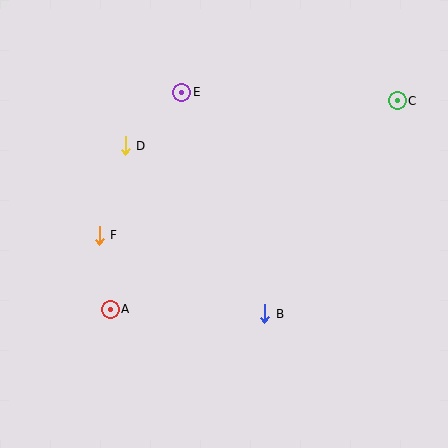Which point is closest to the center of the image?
Point B at (265, 314) is closest to the center.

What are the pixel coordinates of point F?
Point F is at (99, 235).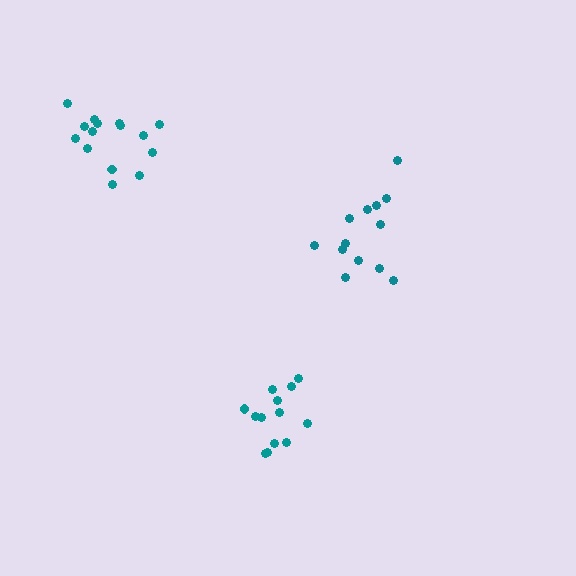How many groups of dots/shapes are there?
There are 3 groups.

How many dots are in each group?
Group 1: 13 dots, Group 2: 15 dots, Group 3: 13 dots (41 total).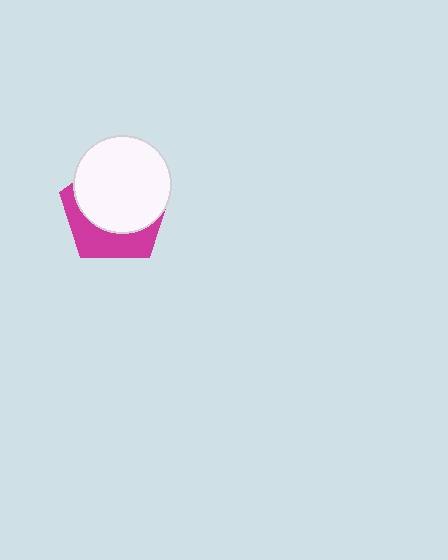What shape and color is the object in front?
The object in front is a white circle.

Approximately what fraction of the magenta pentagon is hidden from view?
Roughly 64% of the magenta pentagon is hidden behind the white circle.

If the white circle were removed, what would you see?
You would see the complete magenta pentagon.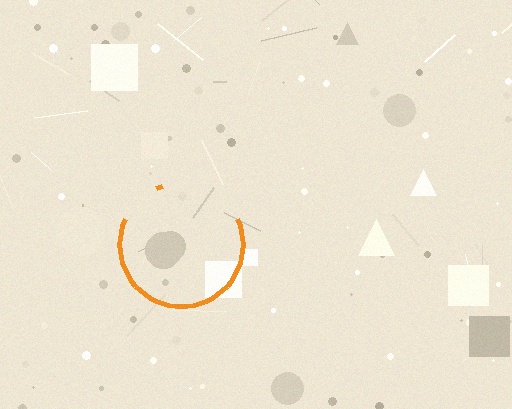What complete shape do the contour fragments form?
The contour fragments form a circle.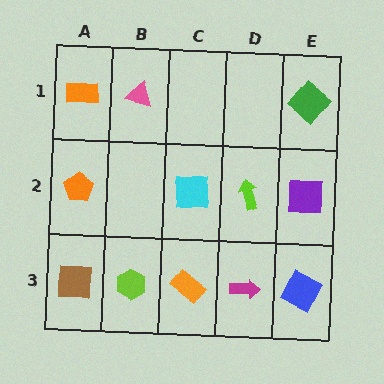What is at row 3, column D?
A magenta arrow.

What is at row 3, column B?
A lime hexagon.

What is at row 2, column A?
An orange pentagon.